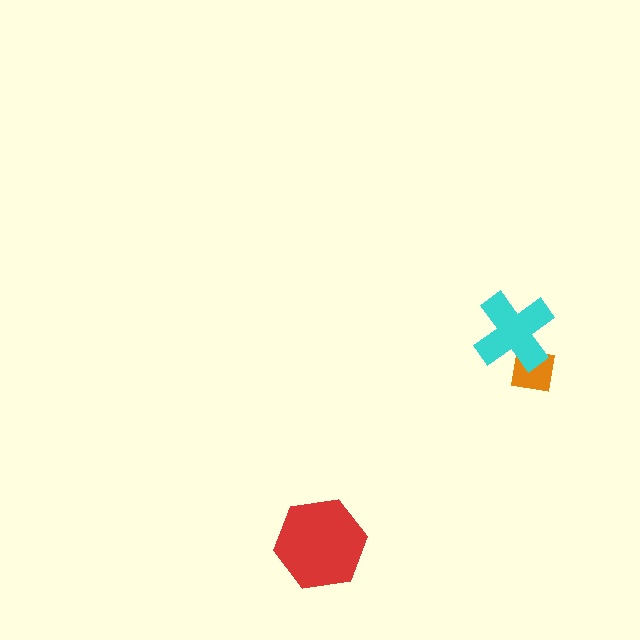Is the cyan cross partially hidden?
No, no other shape covers it.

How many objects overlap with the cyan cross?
1 object overlaps with the cyan cross.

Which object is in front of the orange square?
The cyan cross is in front of the orange square.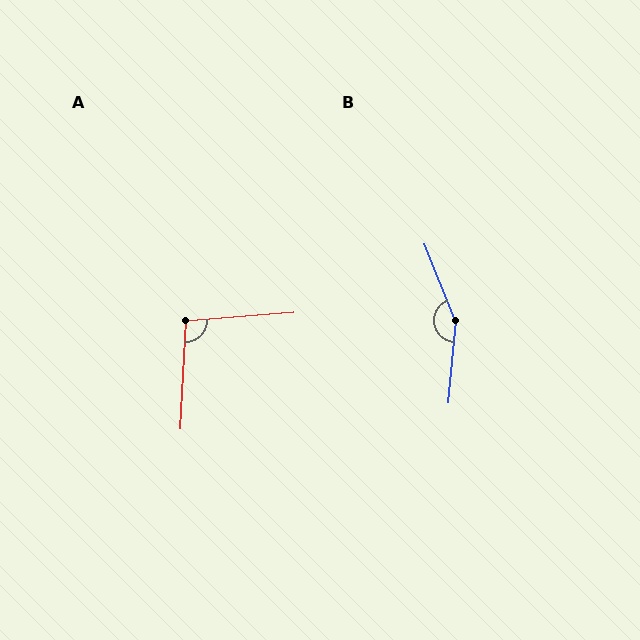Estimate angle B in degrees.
Approximately 153 degrees.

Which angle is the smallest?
A, at approximately 98 degrees.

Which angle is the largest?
B, at approximately 153 degrees.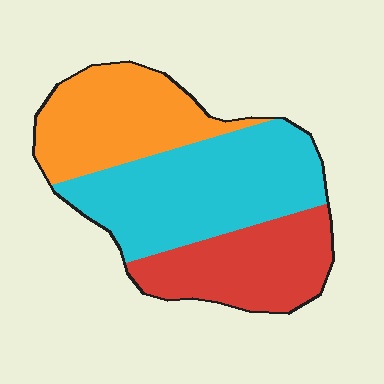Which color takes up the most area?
Cyan, at roughly 45%.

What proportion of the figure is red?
Red takes up between a quarter and a half of the figure.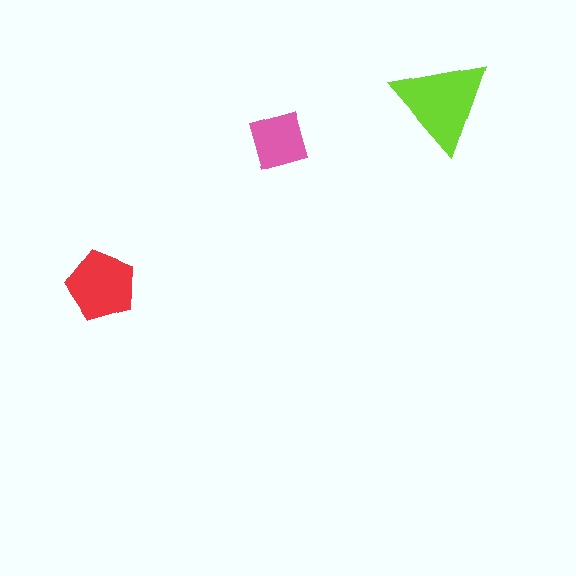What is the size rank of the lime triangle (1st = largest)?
1st.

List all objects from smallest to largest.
The pink square, the red pentagon, the lime triangle.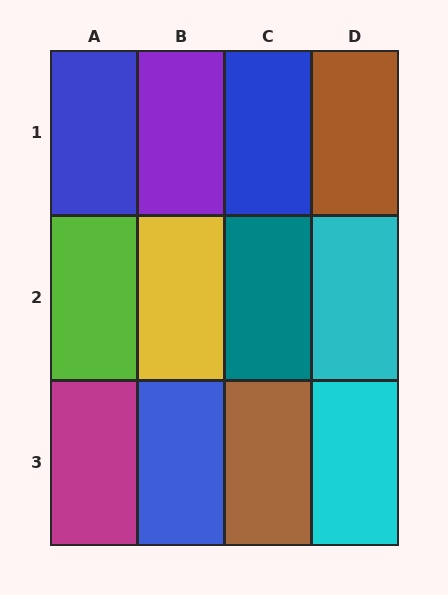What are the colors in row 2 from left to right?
Lime, yellow, teal, cyan.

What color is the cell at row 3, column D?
Cyan.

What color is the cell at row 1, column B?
Purple.